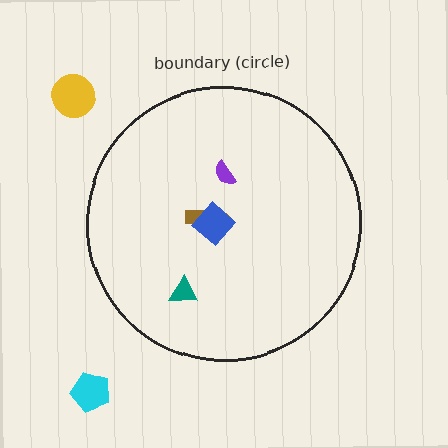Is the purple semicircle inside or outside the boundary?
Inside.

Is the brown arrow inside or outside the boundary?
Inside.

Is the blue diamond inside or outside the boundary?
Inside.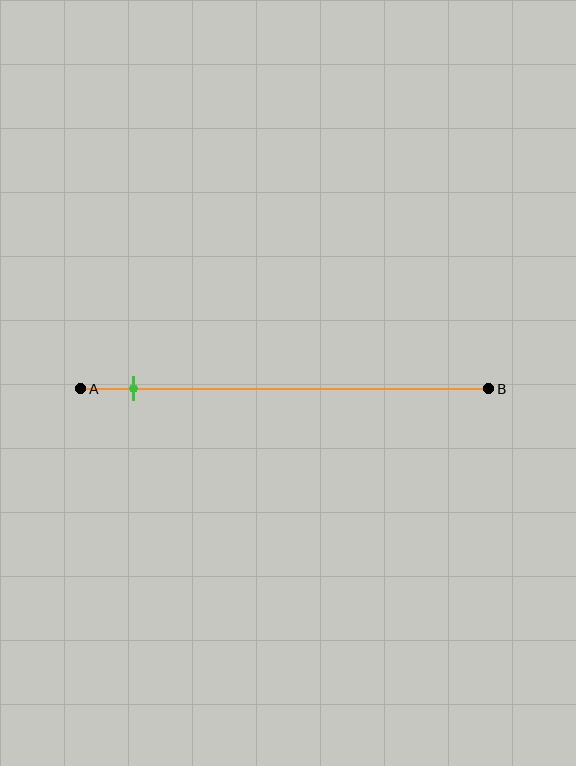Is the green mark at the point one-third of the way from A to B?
No, the mark is at about 15% from A, not at the 33% one-third point.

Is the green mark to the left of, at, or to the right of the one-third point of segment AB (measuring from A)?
The green mark is to the left of the one-third point of segment AB.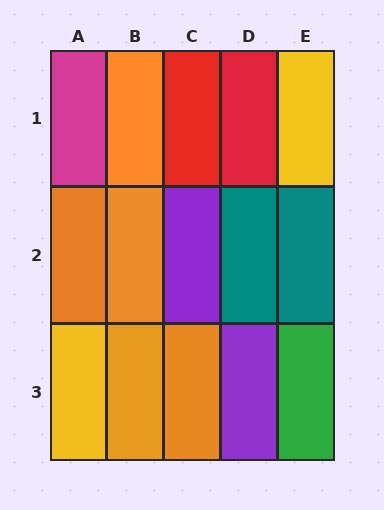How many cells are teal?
2 cells are teal.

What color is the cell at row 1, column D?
Red.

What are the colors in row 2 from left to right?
Orange, orange, purple, teal, teal.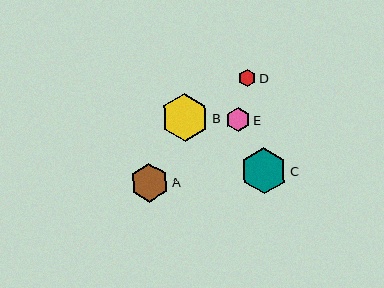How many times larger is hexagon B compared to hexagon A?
Hexagon B is approximately 1.2 times the size of hexagon A.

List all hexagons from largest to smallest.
From largest to smallest: B, C, A, E, D.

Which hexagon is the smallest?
Hexagon D is the smallest with a size of approximately 17 pixels.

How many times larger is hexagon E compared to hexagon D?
Hexagon E is approximately 1.4 times the size of hexagon D.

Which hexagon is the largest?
Hexagon B is the largest with a size of approximately 47 pixels.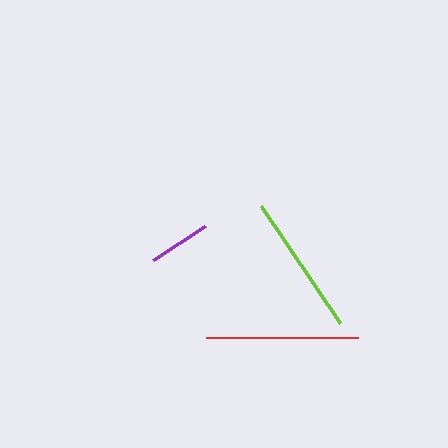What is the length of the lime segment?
The lime segment is approximately 141 pixels long.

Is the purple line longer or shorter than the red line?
The red line is longer than the purple line.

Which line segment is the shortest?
The purple line is the shortest at approximately 62 pixels.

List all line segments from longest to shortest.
From longest to shortest: red, lime, purple.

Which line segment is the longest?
The red line is the longest at approximately 152 pixels.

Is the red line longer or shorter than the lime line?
The red line is longer than the lime line.